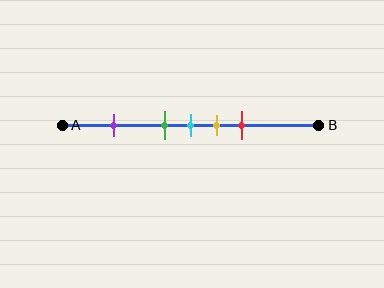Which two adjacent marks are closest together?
The green and cyan marks are the closest adjacent pair.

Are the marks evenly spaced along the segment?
No, the marks are not evenly spaced.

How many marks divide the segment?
There are 5 marks dividing the segment.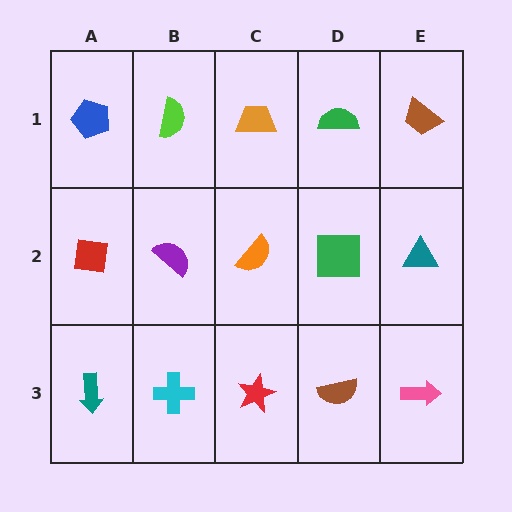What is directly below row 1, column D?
A green square.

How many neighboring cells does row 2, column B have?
4.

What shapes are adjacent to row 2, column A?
A blue pentagon (row 1, column A), a teal arrow (row 3, column A), a purple semicircle (row 2, column B).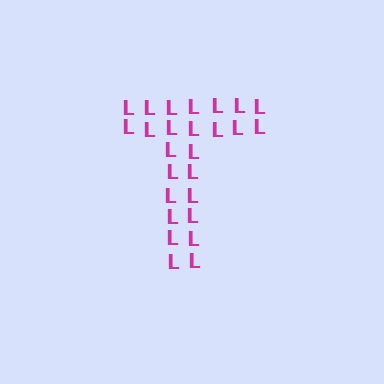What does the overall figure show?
The overall figure shows the letter T.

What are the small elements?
The small elements are letter L's.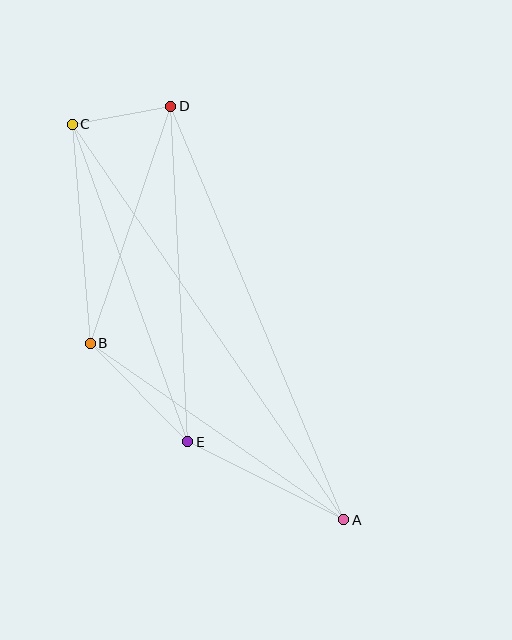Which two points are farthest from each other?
Points A and C are farthest from each other.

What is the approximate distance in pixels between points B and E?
The distance between B and E is approximately 139 pixels.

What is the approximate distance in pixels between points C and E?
The distance between C and E is approximately 338 pixels.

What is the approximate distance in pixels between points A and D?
The distance between A and D is approximately 448 pixels.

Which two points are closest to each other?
Points C and D are closest to each other.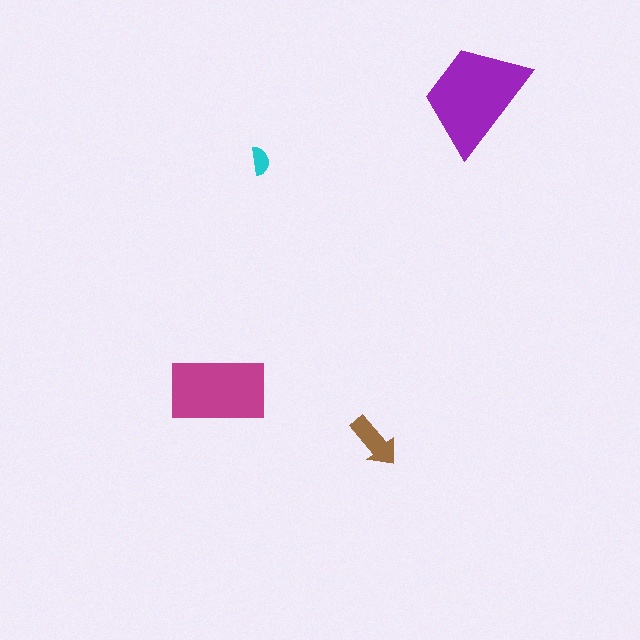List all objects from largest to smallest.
The purple trapezoid, the magenta rectangle, the brown arrow, the cyan semicircle.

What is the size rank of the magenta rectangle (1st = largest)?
2nd.